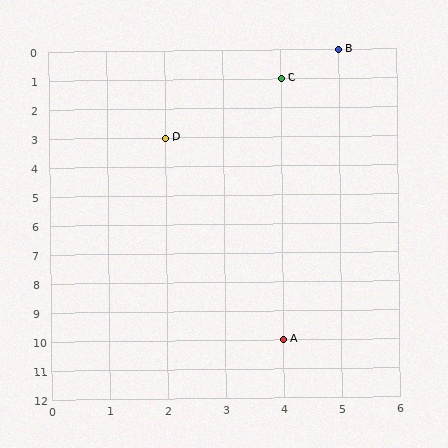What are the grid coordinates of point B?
Point B is at grid coordinates (5, 0).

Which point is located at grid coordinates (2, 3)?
Point D is at (2, 3).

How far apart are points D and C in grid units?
Points D and C are 2 columns and 2 rows apart (about 2.8 grid units diagonally).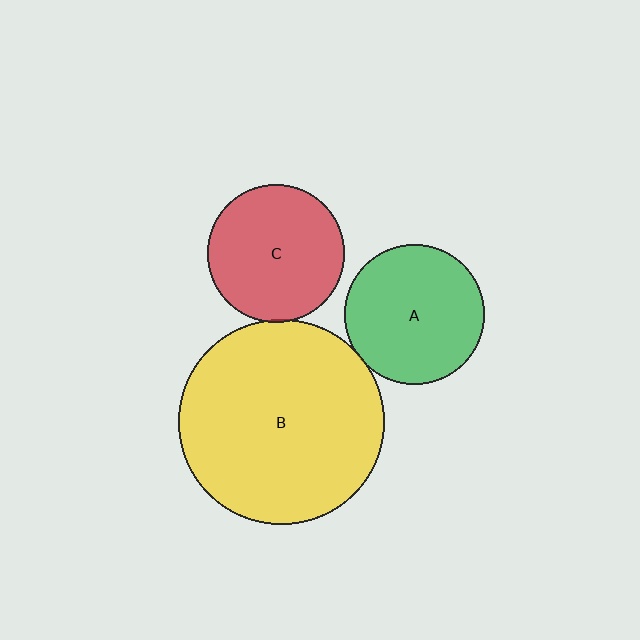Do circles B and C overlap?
Yes.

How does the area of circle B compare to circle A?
Approximately 2.2 times.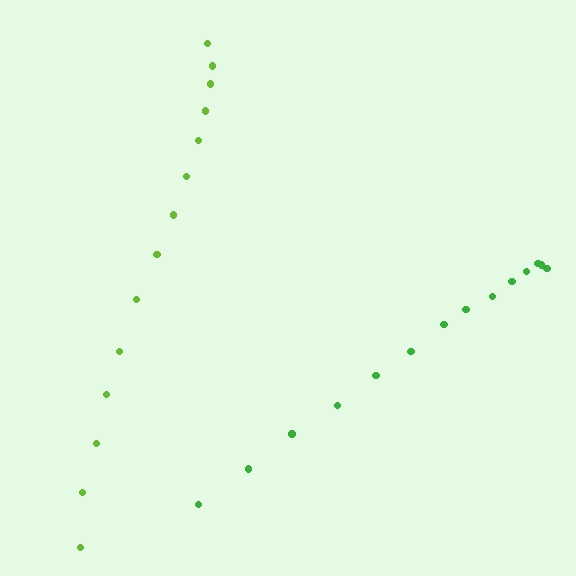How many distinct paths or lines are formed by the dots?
There are 2 distinct paths.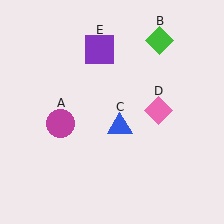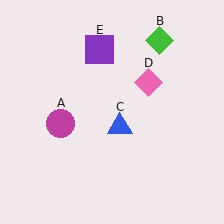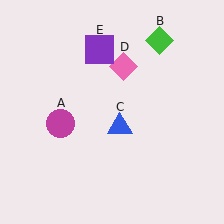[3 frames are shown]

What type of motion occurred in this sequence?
The pink diamond (object D) rotated counterclockwise around the center of the scene.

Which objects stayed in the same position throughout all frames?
Magenta circle (object A) and green diamond (object B) and blue triangle (object C) and purple square (object E) remained stationary.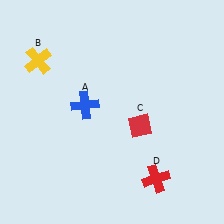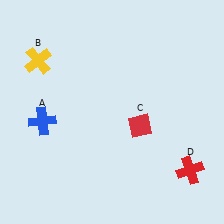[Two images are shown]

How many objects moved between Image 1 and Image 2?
2 objects moved between the two images.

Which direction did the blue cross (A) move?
The blue cross (A) moved left.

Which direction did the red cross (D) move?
The red cross (D) moved right.